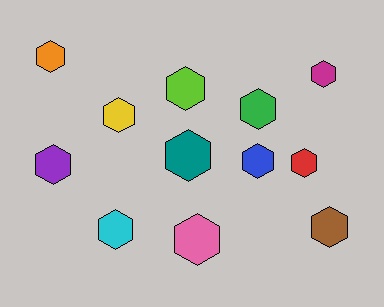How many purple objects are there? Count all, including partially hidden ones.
There is 1 purple object.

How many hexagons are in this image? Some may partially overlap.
There are 12 hexagons.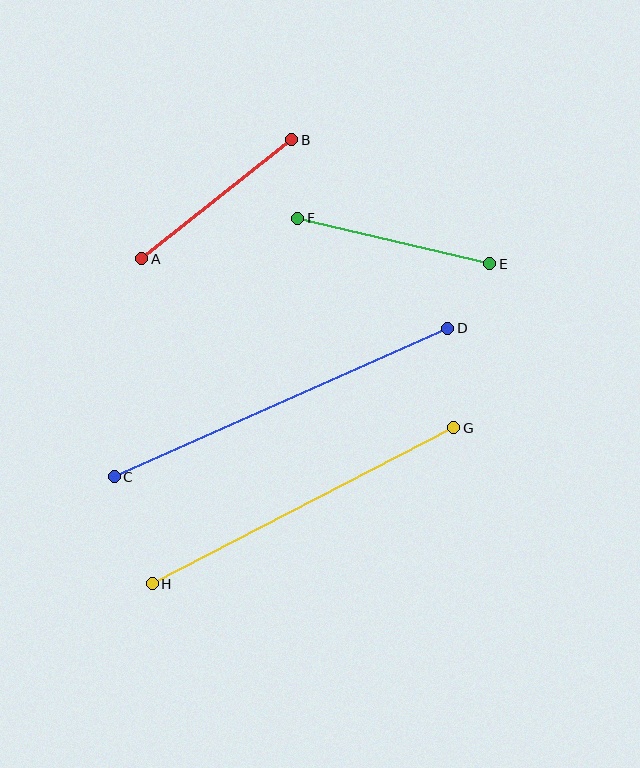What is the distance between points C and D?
The distance is approximately 365 pixels.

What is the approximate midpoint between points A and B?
The midpoint is at approximately (217, 199) pixels.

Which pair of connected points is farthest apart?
Points C and D are farthest apart.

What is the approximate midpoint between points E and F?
The midpoint is at approximately (394, 241) pixels.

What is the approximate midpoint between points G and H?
The midpoint is at approximately (303, 506) pixels.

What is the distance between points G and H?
The distance is approximately 339 pixels.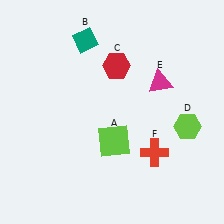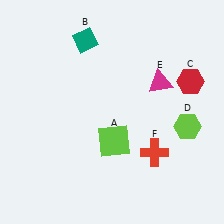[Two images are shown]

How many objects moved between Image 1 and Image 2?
1 object moved between the two images.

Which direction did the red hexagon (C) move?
The red hexagon (C) moved right.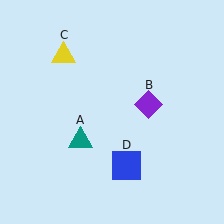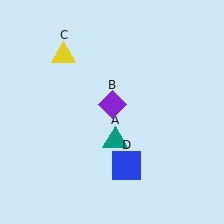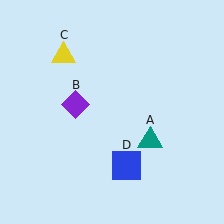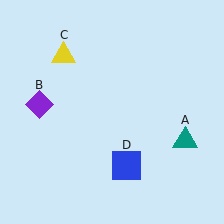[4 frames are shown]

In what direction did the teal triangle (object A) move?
The teal triangle (object A) moved right.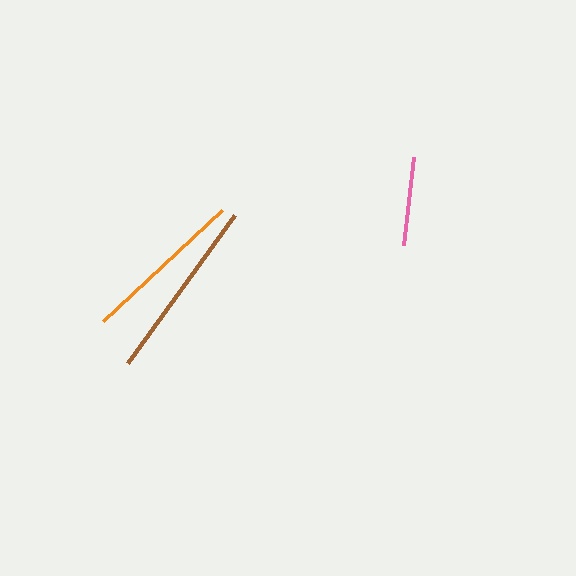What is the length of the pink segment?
The pink segment is approximately 88 pixels long.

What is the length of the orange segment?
The orange segment is approximately 163 pixels long.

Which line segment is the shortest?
The pink line is the shortest at approximately 88 pixels.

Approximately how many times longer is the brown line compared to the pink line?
The brown line is approximately 2.1 times the length of the pink line.